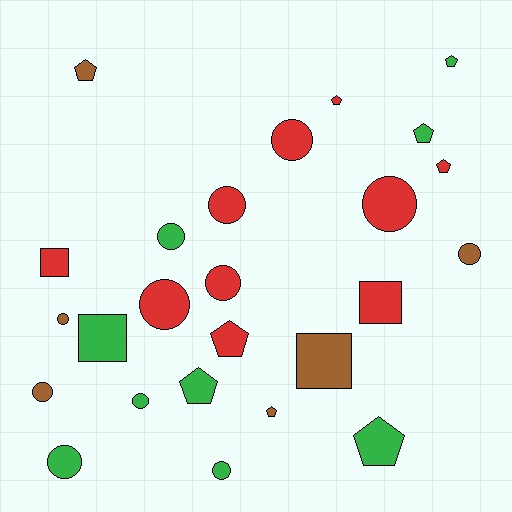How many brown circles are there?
There are 3 brown circles.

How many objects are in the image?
There are 25 objects.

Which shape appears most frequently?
Circle, with 12 objects.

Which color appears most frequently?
Red, with 10 objects.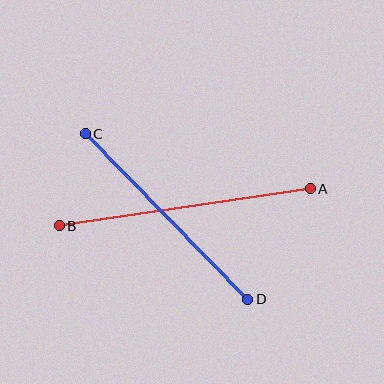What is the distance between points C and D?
The distance is approximately 232 pixels.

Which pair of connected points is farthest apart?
Points A and B are farthest apart.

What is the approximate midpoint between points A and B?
The midpoint is at approximately (185, 207) pixels.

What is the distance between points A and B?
The distance is approximately 254 pixels.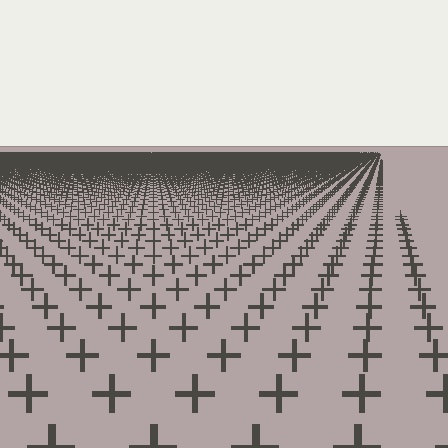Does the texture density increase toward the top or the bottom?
Density increases toward the top.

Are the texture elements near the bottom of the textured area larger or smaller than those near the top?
Larger. Near the bottom, elements are closer to the viewer and appear at a bigger on-screen size.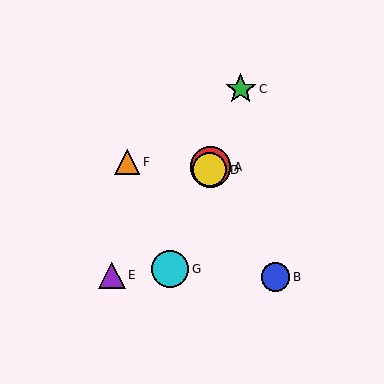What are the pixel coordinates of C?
Object C is at (241, 89).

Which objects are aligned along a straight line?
Objects A, C, D, G are aligned along a straight line.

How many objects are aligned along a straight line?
4 objects (A, C, D, G) are aligned along a straight line.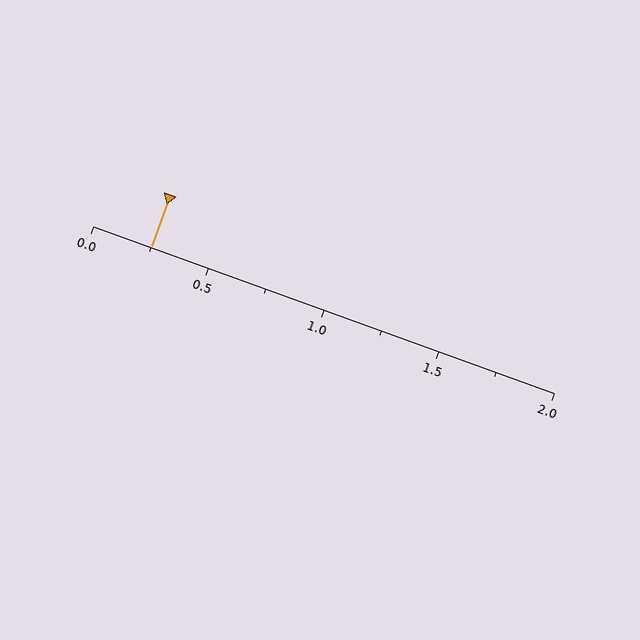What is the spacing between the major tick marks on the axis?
The major ticks are spaced 0.5 apart.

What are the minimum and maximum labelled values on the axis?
The axis runs from 0.0 to 2.0.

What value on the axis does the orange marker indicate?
The marker indicates approximately 0.25.